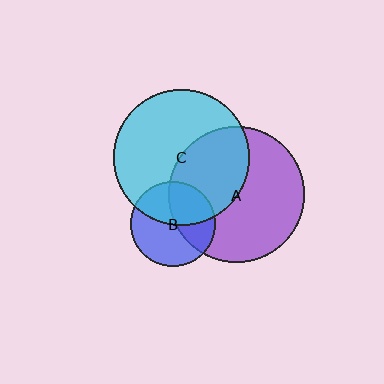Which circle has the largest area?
Circle C (cyan).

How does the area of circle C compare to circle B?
Approximately 2.6 times.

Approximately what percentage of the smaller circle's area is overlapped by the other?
Approximately 45%.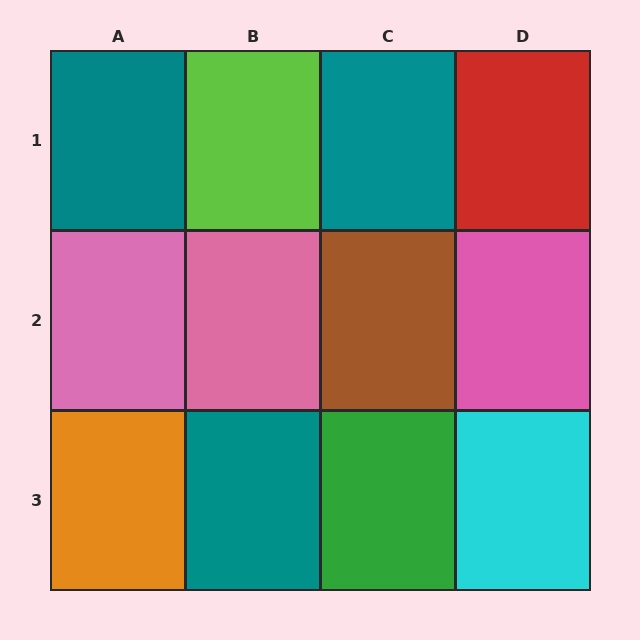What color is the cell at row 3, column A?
Orange.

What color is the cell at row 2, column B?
Pink.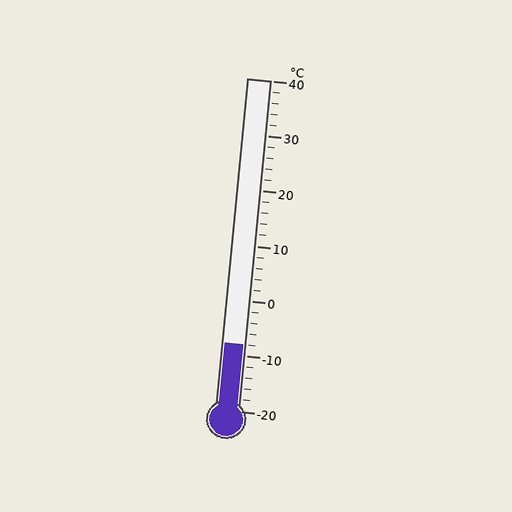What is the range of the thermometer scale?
The thermometer scale ranges from -20°C to 40°C.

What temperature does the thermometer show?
The thermometer shows approximately -8°C.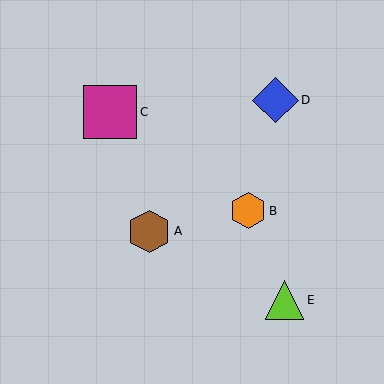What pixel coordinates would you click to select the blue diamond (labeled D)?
Click at (275, 100) to select the blue diamond D.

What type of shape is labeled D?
Shape D is a blue diamond.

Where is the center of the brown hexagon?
The center of the brown hexagon is at (149, 231).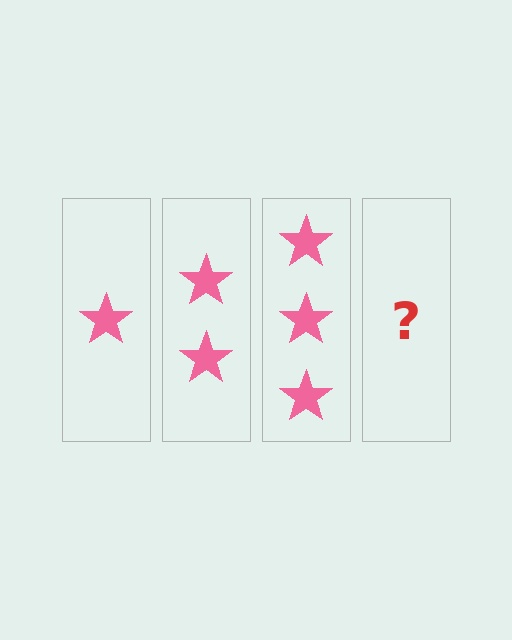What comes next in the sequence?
The next element should be 4 stars.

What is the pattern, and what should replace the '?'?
The pattern is that each step adds one more star. The '?' should be 4 stars.